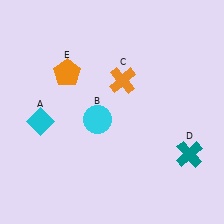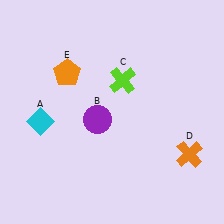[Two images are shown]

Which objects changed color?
B changed from cyan to purple. C changed from orange to lime. D changed from teal to orange.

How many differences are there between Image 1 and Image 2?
There are 3 differences between the two images.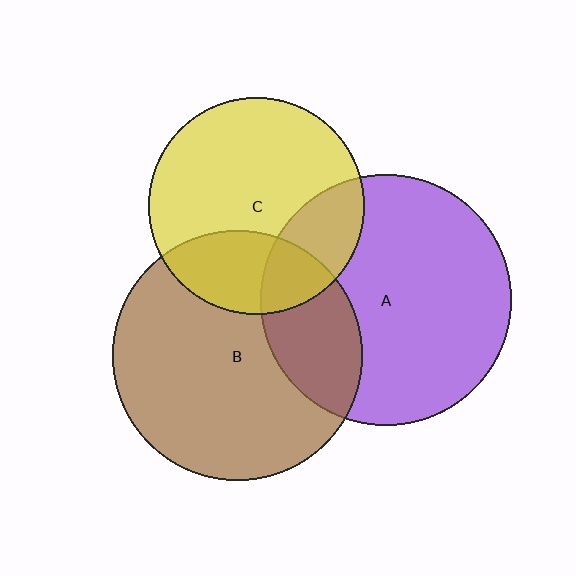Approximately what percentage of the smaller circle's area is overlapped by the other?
Approximately 30%.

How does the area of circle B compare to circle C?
Approximately 1.3 times.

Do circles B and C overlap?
Yes.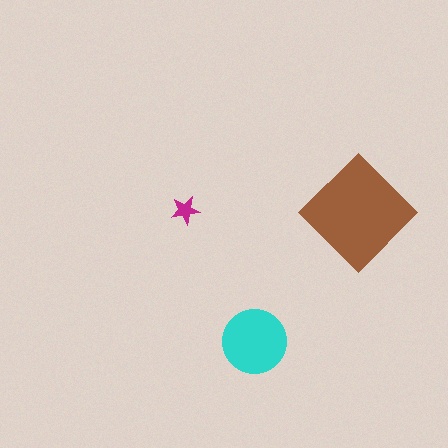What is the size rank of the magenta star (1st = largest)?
3rd.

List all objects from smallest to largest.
The magenta star, the cyan circle, the brown diamond.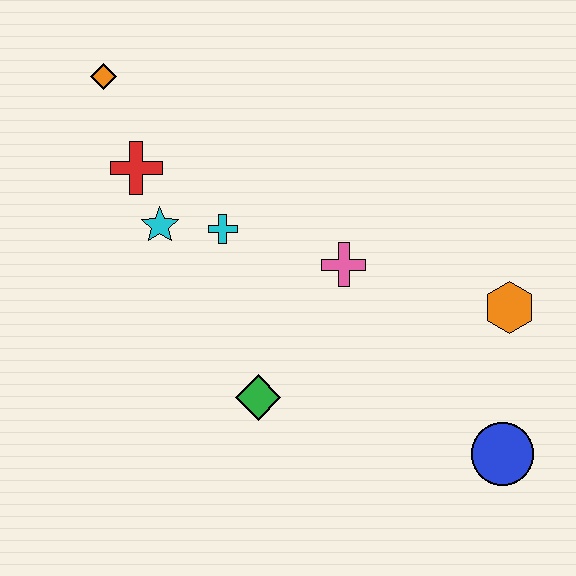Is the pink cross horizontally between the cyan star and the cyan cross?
No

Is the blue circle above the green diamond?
No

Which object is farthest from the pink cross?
The orange diamond is farthest from the pink cross.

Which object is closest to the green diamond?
The pink cross is closest to the green diamond.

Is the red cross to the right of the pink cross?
No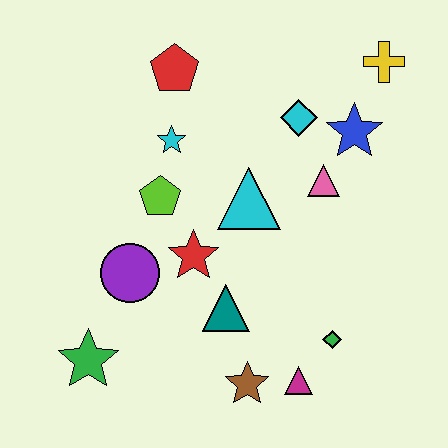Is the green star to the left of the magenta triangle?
Yes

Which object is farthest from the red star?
The yellow cross is farthest from the red star.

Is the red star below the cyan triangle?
Yes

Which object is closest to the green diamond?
The magenta triangle is closest to the green diamond.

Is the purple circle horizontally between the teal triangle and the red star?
No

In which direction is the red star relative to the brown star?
The red star is above the brown star.